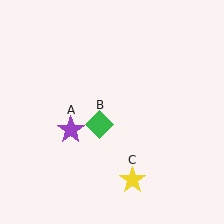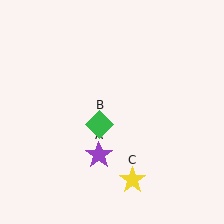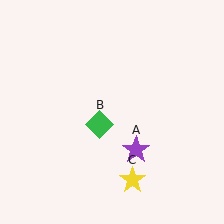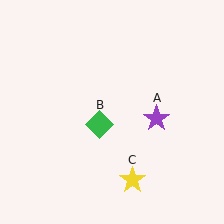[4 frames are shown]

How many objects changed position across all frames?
1 object changed position: purple star (object A).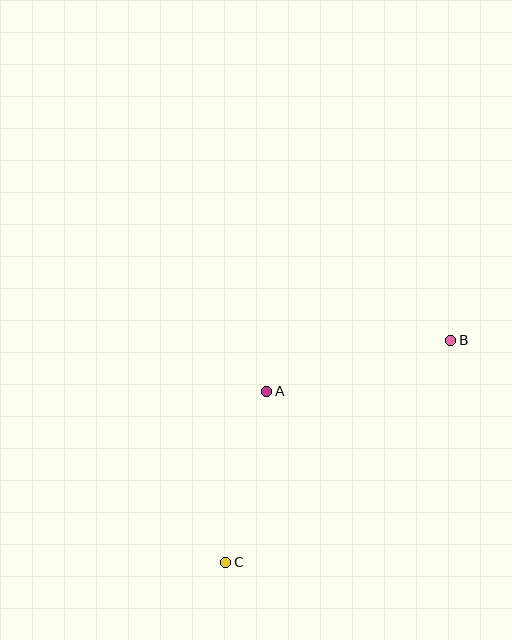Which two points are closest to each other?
Points A and C are closest to each other.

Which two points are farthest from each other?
Points B and C are farthest from each other.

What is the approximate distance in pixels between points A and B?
The distance between A and B is approximately 191 pixels.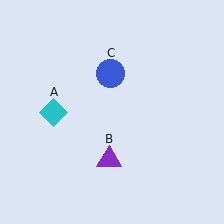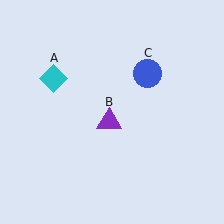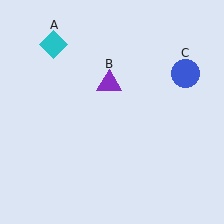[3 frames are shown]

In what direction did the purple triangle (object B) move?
The purple triangle (object B) moved up.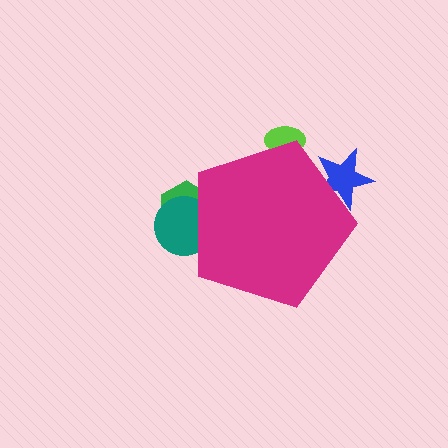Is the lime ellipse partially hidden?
Yes, the lime ellipse is partially hidden behind the magenta pentagon.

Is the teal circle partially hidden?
Yes, the teal circle is partially hidden behind the magenta pentagon.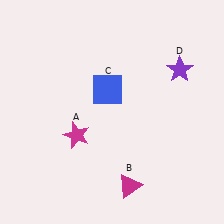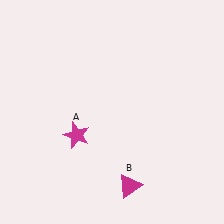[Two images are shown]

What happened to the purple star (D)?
The purple star (D) was removed in Image 2. It was in the top-right area of Image 1.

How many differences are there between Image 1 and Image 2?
There are 2 differences between the two images.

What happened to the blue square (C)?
The blue square (C) was removed in Image 2. It was in the top-left area of Image 1.